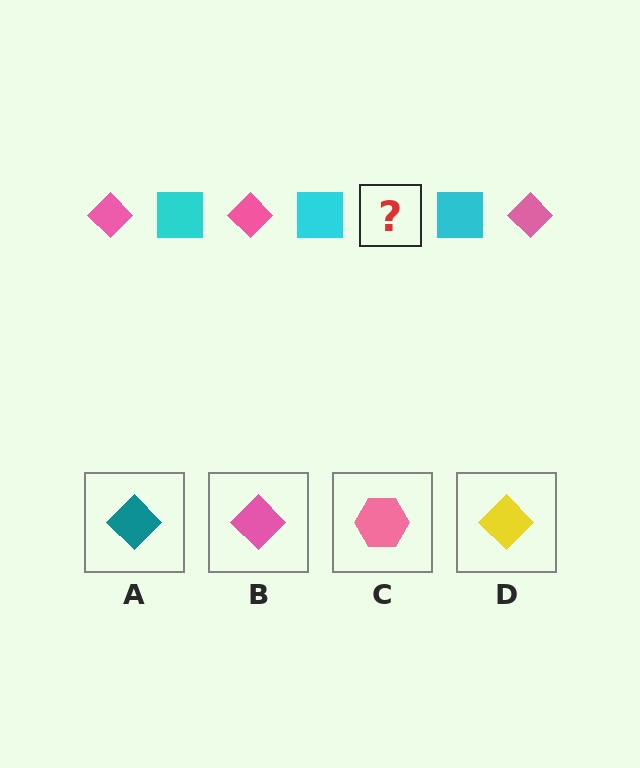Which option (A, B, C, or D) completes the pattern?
B.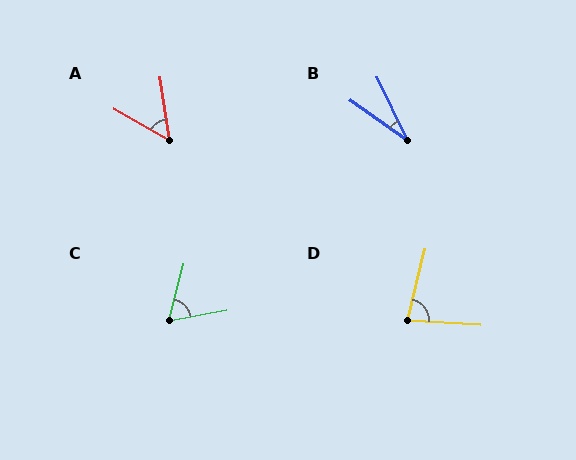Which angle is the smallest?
B, at approximately 30 degrees.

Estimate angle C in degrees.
Approximately 65 degrees.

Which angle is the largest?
D, at approximately 80 degrees.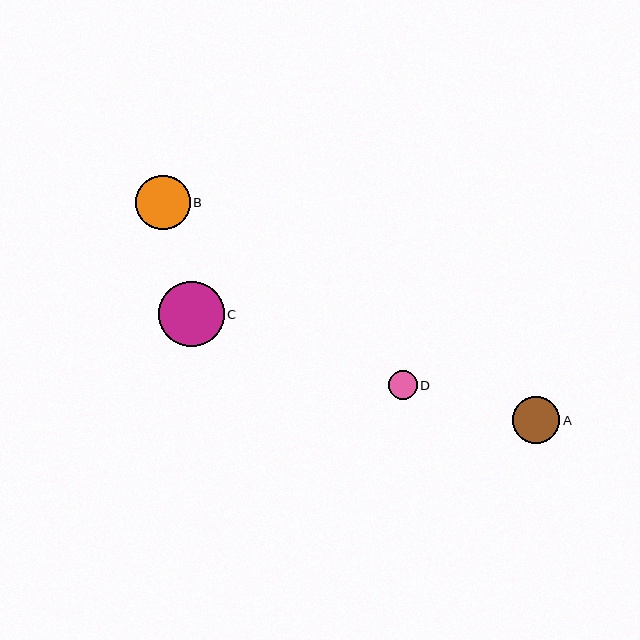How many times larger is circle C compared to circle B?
Circle C is approximately 1.2 times the size of circle B.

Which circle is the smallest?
Circle D is the smallest with a size of approximately 29 pixels.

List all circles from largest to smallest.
From largest to smallest: C, B, A, D.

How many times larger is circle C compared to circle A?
Circle C is approximately 1.4 times the size of circle A.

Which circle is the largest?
Circle C is the largest with a size of approximately 66 pixels.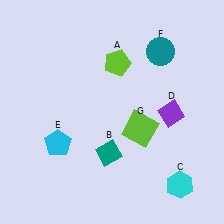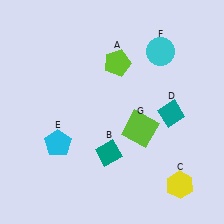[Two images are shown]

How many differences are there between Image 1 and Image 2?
There are 3 differences between the two images.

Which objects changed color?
C changed from cyan to yellow. D changed from purple to teal. F changed from teal to cyan.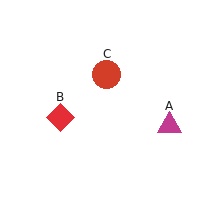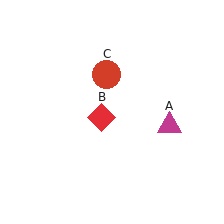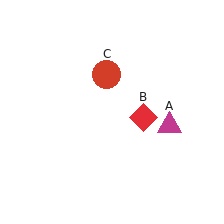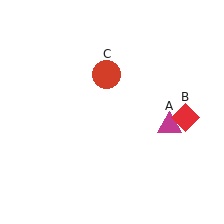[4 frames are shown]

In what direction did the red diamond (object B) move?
The red diamond (object B) moved right.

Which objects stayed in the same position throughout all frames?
Magenta triangle (object A) and red circle (object C) remained stationary.